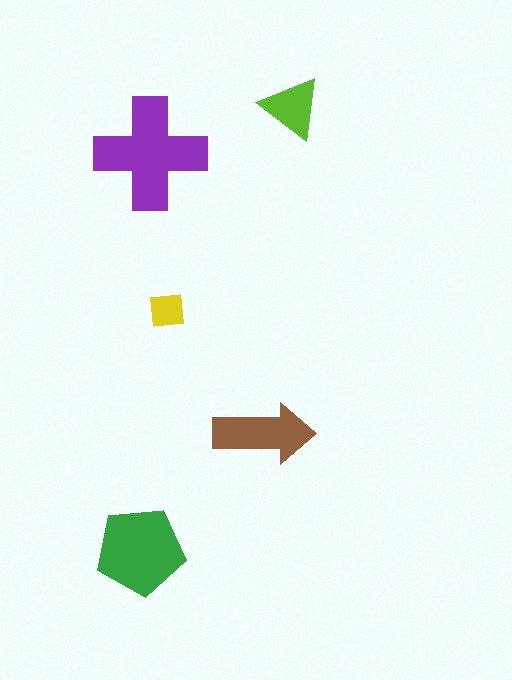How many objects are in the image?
There are 5 objects in the image.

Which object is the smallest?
The yellow square.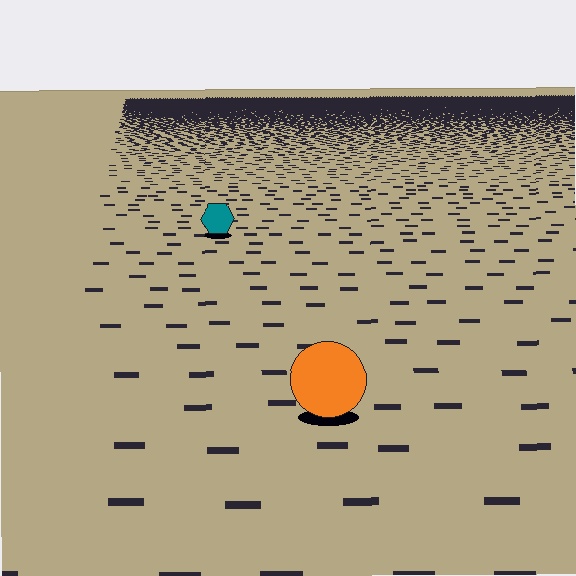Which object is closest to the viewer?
The orange circle is closest. The texture marks near it are larger and more spread out.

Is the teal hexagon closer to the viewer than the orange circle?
No. The orange circle is closer — you can tell from the texture gradient: the ground texture is coarser near it.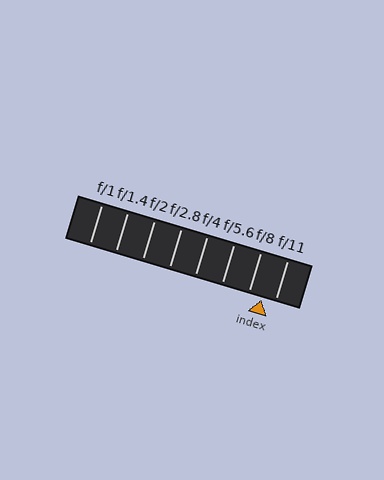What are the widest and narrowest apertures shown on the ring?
The widest aperture shown is f/1 and the narrowest is f/11.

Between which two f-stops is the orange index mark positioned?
The index mark is between f/8 and f/11.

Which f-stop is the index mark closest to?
The index mark is closest to f/11.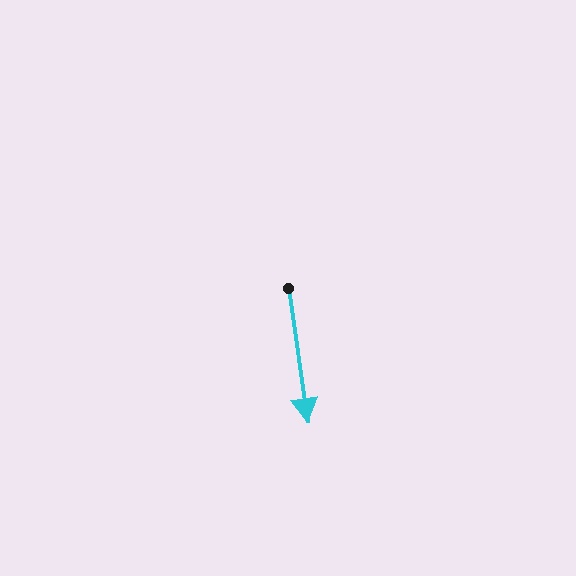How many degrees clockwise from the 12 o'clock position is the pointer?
Approximately 172 degrees.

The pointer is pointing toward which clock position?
Roughly 6 o'clock.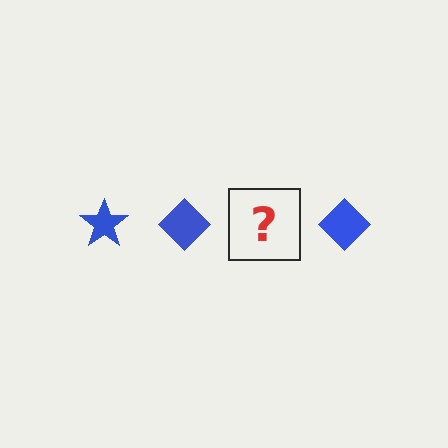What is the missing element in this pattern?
The missing element is a blue star.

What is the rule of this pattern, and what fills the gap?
The rule is that the pattern cycles through star, diamond shapes in blue. The gap should be filled with a blue star.